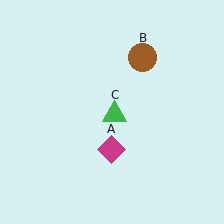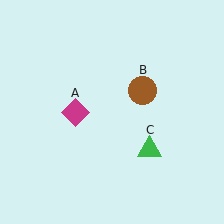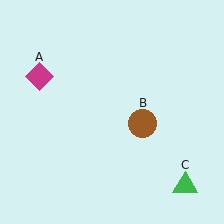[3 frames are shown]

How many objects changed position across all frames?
3 objects changed position: magenta diamond (object A), brown circle (object B), green triangle (object C).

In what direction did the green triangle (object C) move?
The green triangle (object C) moved down and to the right.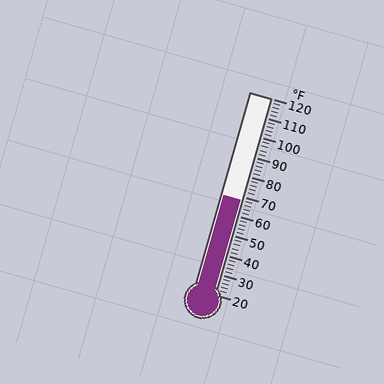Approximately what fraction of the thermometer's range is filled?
The thermometer is filled to approximately 50% of its range.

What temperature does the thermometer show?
The thermometer shows approximately 68°F.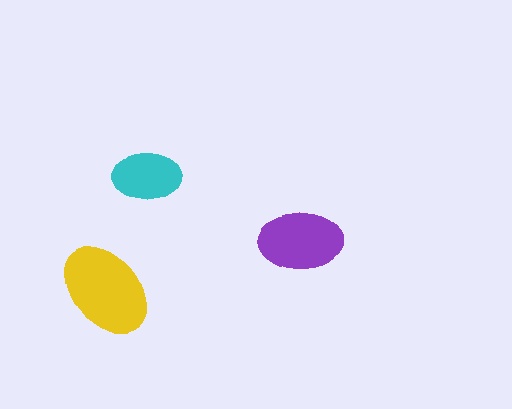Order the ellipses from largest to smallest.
the yellow one, the purple one, the cyan one.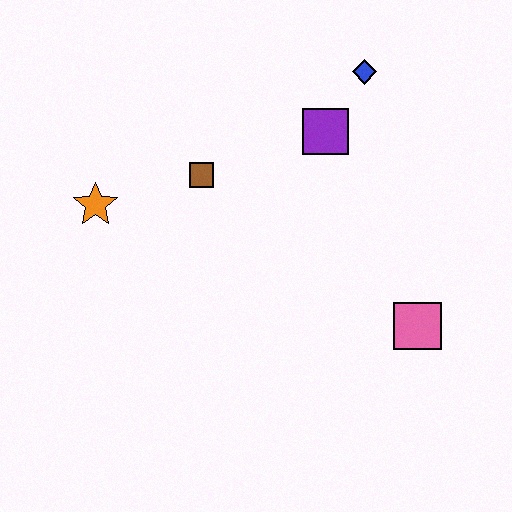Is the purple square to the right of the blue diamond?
No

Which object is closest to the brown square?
The orange star is closest to the brown square.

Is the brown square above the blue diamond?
No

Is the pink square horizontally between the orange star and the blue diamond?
No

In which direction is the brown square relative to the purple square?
The brown square is to the left of the purple square.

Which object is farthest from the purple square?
The orange star is farthest from the purple square.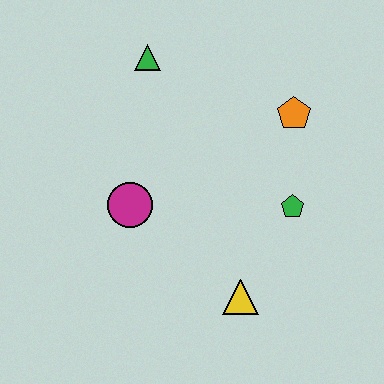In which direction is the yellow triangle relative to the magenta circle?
The yellow triangle is to the right of the magenta circle.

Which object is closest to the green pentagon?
The orange pentagon is closest to the green pentagon.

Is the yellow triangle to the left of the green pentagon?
Yes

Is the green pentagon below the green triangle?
Yes